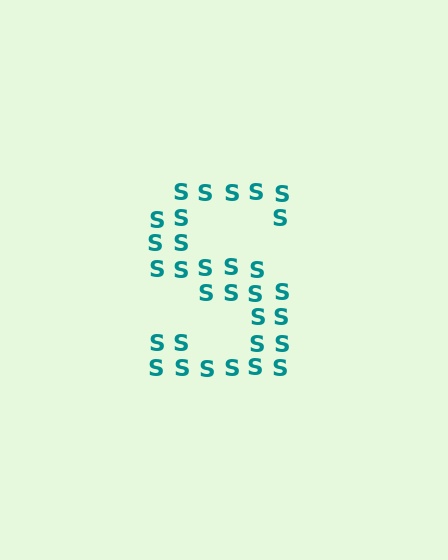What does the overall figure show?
The overall figure shows the letter S.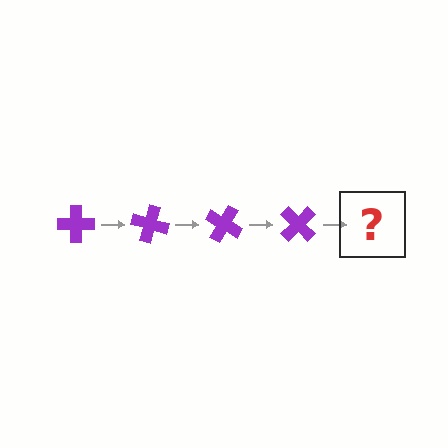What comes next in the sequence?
The next element should be a purple cross rotated 60 degrees.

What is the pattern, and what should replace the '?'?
The pattern is that the cross rotates 15 degrees each step. The '?' should be a purple cross rotated 60 degrees.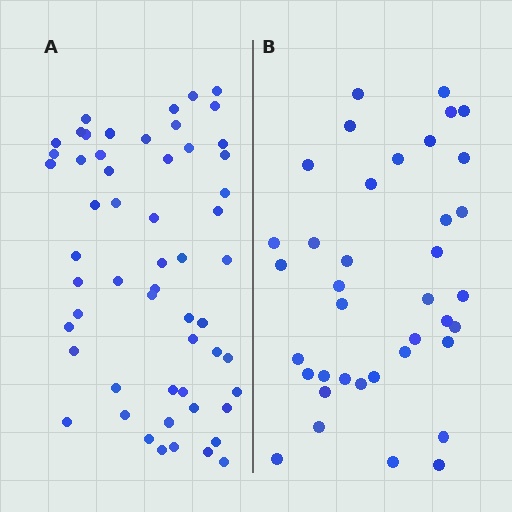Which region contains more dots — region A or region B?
Region A (the left region) has more dots.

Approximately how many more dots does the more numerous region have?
Region A has approximately 20 more dots than region B.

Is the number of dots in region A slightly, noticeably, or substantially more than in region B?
Region A has substantially more. The ratio is roughly 1.5 to 1.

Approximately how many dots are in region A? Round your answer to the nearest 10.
About 60 dots. (The exact count is 56, which rounds to 60.)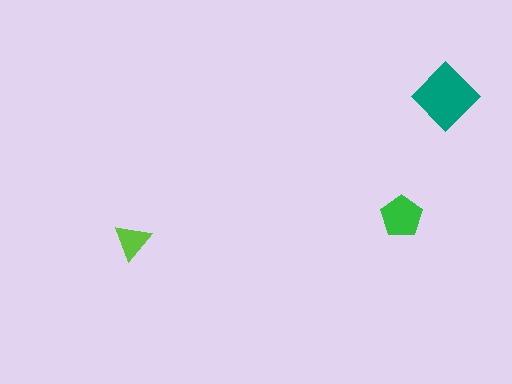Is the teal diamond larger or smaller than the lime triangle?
Larger.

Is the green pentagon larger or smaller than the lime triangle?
Larger.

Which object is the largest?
The teal diamond.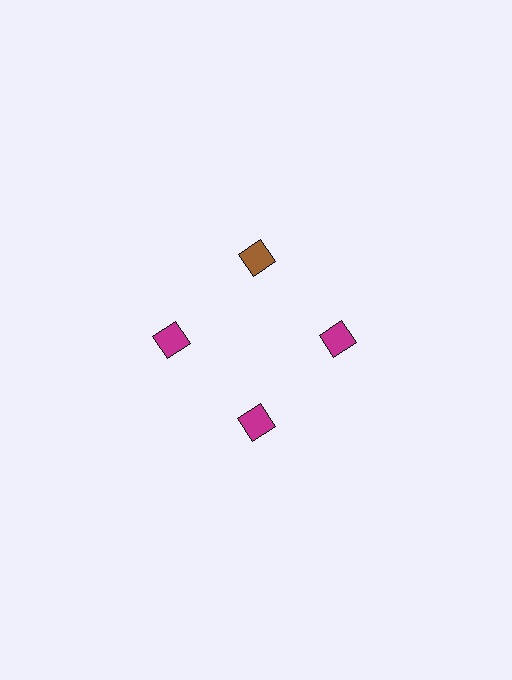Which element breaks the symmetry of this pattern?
The brown diamond at roughly the 12 o'clock position breaks the symmetry. All other shapes are magenta diamonds.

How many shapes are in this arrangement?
There are 4 shapes arranged in a ring pattern.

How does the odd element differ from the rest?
It has a different color: brown instead of magenta.